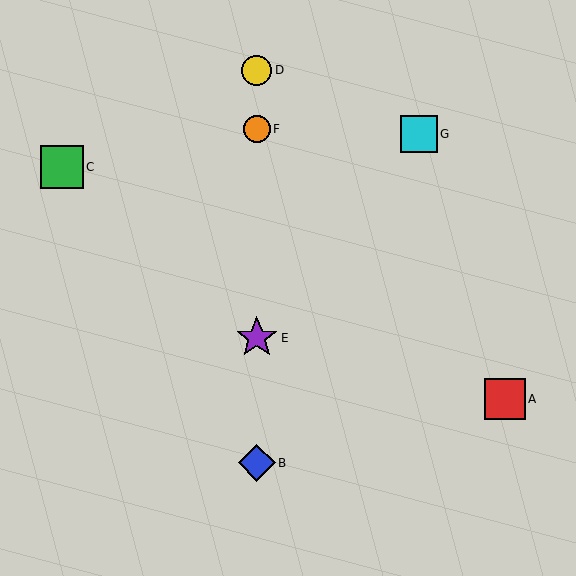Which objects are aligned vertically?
Objects B, D, E, F are aligned vertically.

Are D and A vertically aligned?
No, D is at x≈257 and A is at x≈505.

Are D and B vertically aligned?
Yes, both are at x≈257.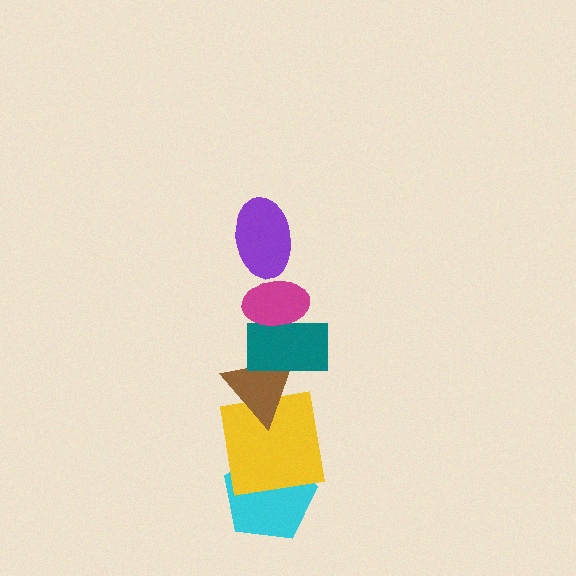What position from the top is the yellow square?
The yellow square is 5th from the top.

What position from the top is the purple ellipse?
The purple ellipse is 1st from the top.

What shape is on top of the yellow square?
The brown triangle is on top of the yellow square.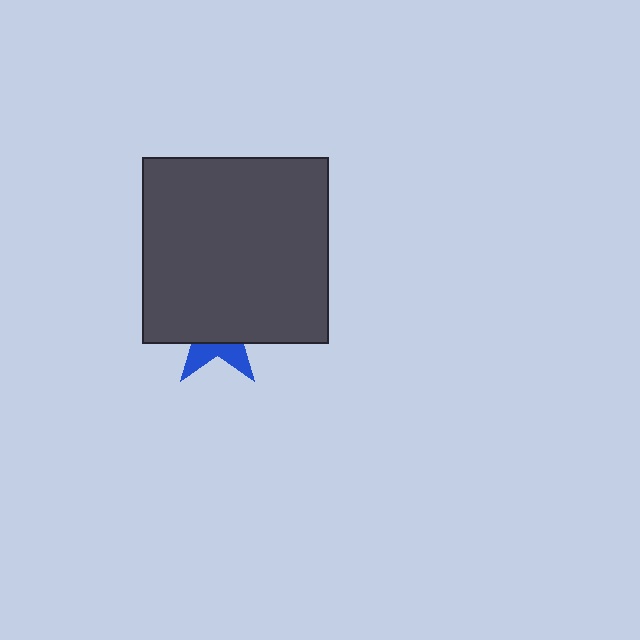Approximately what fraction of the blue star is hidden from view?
Roughly 70% of the blue star is hidden behind the dark gray square.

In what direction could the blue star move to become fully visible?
The blue star could move down. That would shift it out from behind the dark gray square entirely.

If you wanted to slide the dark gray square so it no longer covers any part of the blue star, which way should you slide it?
Slide it up — that is the most direct way to separate the two shapes.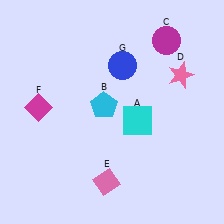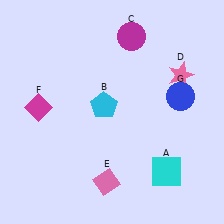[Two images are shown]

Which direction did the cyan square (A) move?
The cyan square (A) moved down.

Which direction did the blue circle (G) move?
The blue circle (G) moved right.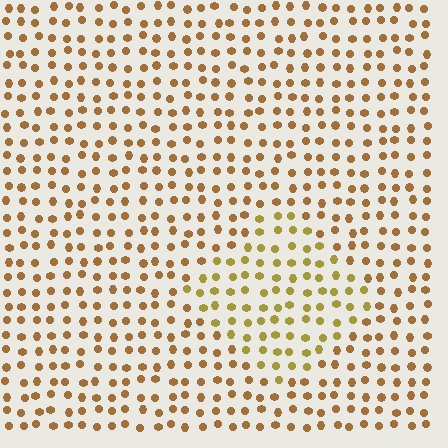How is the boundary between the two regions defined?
The boundary is defined purely by a slight shift in hue (about 25 degrees). Spacing, size, and orientation are identical on both sides.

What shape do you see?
I see a diamond.